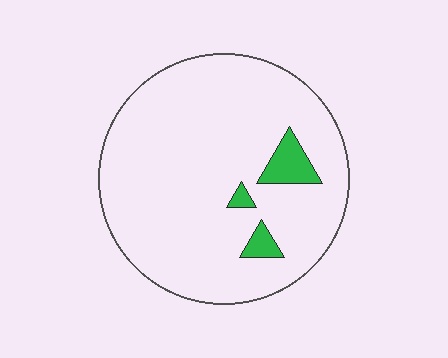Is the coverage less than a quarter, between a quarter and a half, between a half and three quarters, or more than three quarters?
Less than a quarter.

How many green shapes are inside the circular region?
3.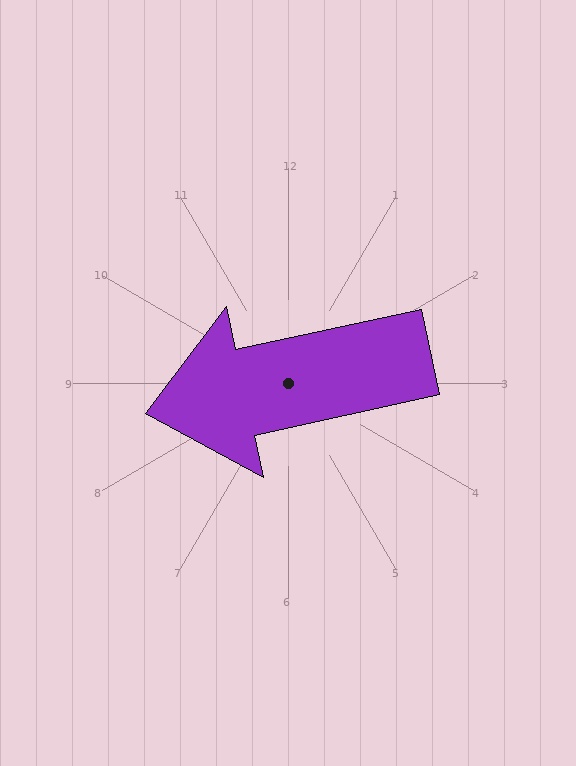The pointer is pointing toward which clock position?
Roughly 9 o'clock.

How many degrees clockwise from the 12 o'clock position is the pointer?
Approximately 258 degrees.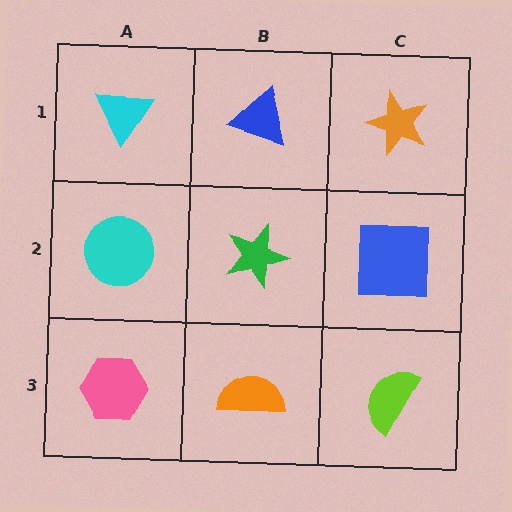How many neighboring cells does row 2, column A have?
3.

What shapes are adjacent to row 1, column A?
A cyan circle (row 2, column A), a blue triangle (row 1, column B).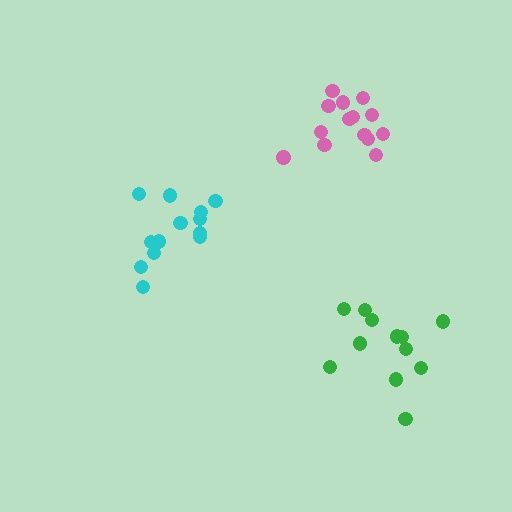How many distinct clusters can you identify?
There are 3 distinct clusters.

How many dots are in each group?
Group 1: 13 dots, Group 2: 14 dots, Group 3: 12 dots (39 total).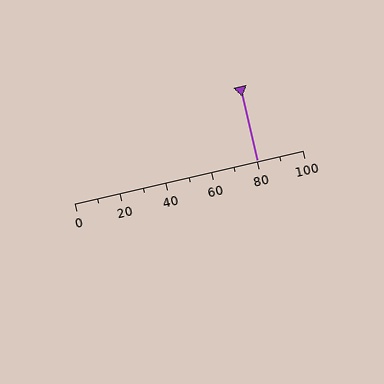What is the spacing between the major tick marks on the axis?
The major ticks are spaced 20 apart.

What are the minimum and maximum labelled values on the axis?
The axis runs from 0 to 100.